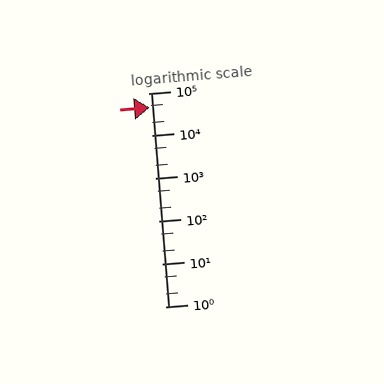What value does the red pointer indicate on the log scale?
The pointer indicates approximately 47000.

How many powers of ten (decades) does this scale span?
The scale spans 5 decades, from 1 to 100000.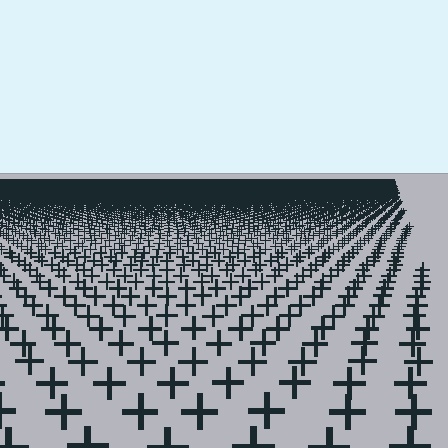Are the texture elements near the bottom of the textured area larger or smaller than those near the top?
Larger. Near the bottom, elements are closer to the viewer and appear at a bigger on-screen size.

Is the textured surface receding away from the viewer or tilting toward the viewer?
The surface is receding away from the viewer. Texture elements get smaller and denser toward the top.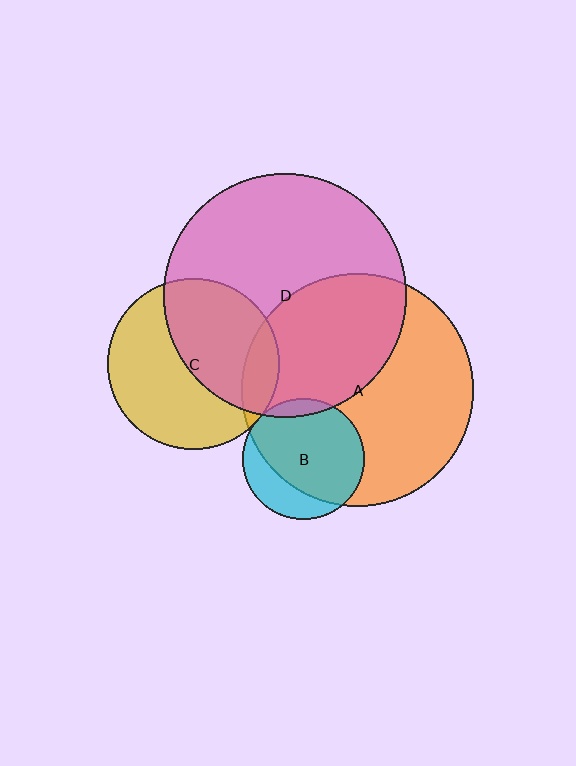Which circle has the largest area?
Circle D (pink).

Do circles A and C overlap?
Yes.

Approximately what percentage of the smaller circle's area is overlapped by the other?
Approximately 10%.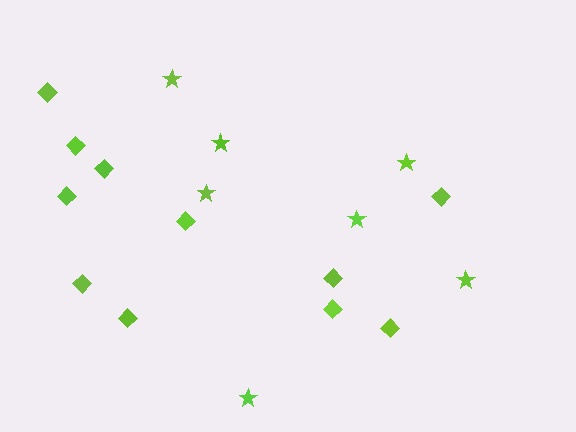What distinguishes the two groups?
There are 2 groups: one group of stars (7) and one group of diamonds (11).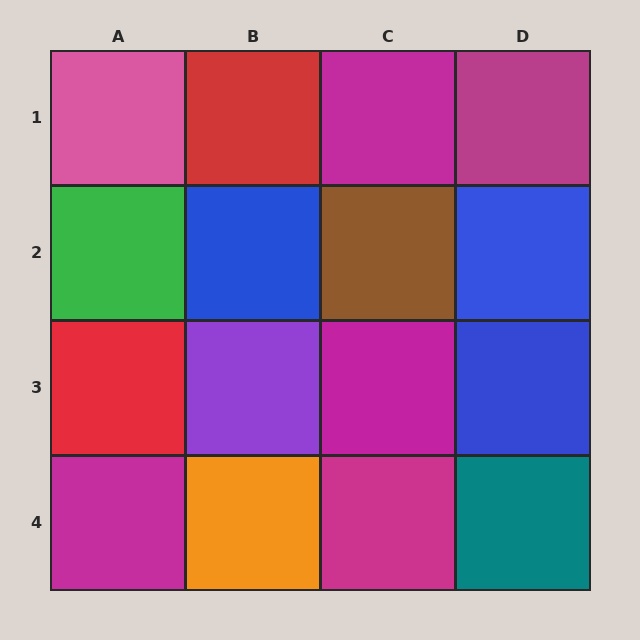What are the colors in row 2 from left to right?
Green, blue, brown, blue.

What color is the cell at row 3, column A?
Red.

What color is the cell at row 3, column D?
Blue.